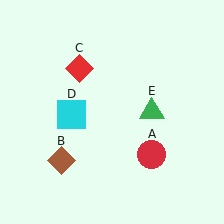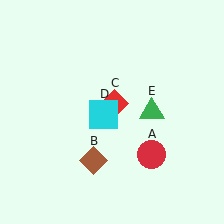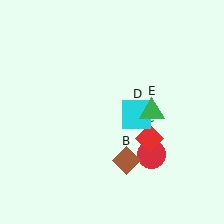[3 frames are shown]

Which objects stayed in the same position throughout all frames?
Red circle (object A) and green triangle (object E) remained stationary.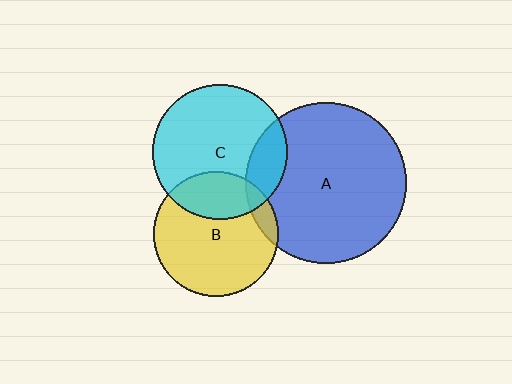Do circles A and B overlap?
Yes.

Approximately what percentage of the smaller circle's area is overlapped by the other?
Approximately 10%.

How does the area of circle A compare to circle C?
Approximately 1.4 times.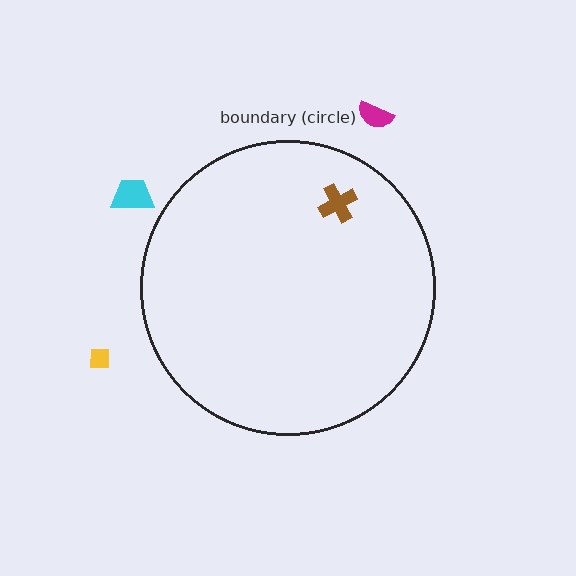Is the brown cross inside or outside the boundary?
Inside.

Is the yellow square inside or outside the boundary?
Outside.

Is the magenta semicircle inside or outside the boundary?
Outside.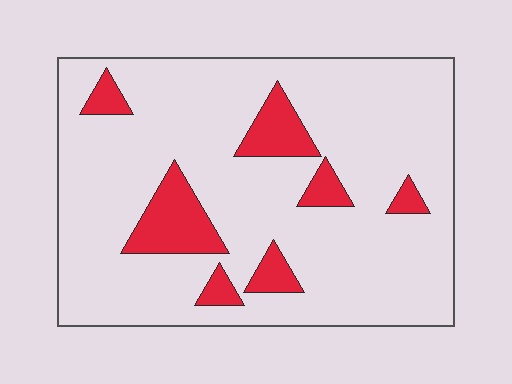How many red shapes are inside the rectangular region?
7.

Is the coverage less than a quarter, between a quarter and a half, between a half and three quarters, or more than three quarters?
Less than a quarter.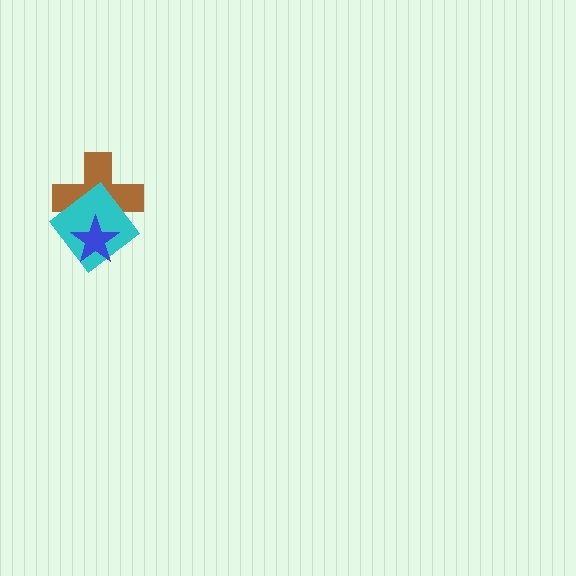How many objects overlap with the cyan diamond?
2 objects overlap with the cyan diamond.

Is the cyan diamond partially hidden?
Yes, it is partially covered by another shape.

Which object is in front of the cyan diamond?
The blue star is in front of the cyan diamond.